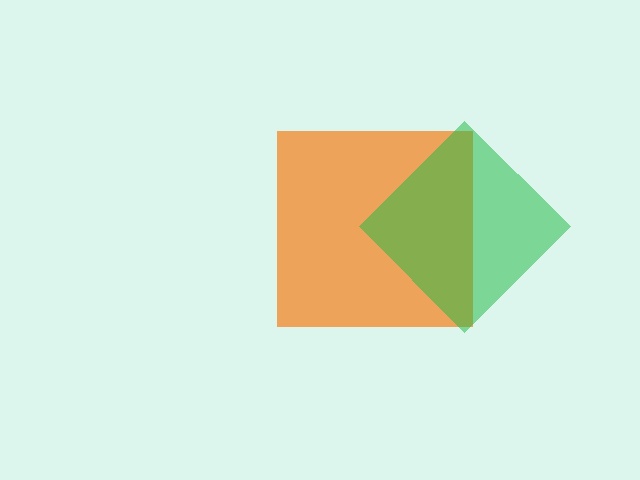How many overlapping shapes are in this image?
There are 2 overlapping shapes in the image.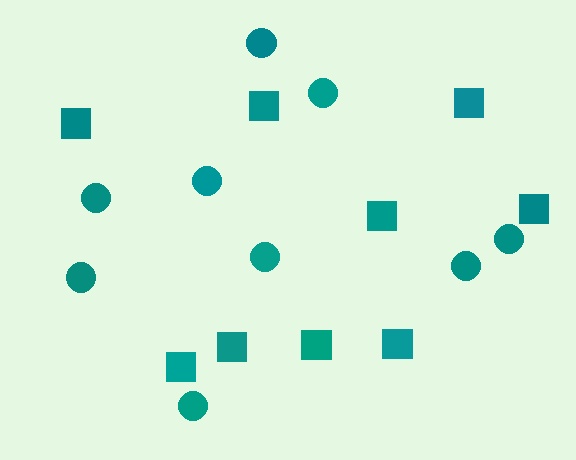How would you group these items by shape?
There are 2 groups: one group of squares (9) and one group of circles (9).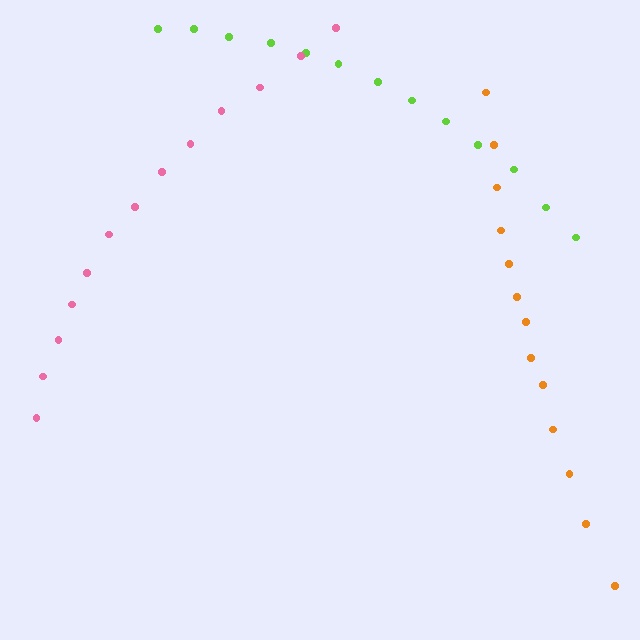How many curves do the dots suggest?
There are 3 distinct paths.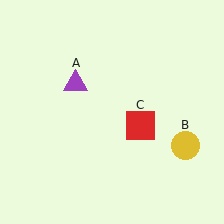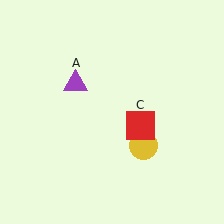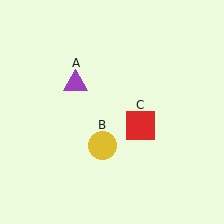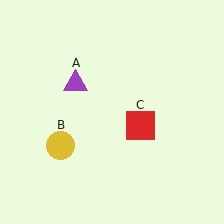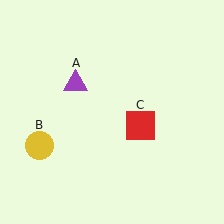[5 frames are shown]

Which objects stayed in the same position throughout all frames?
Purple triangle (object A) and red square (object C) remained stationary.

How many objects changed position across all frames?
1 object changed position: yellow circle (object B).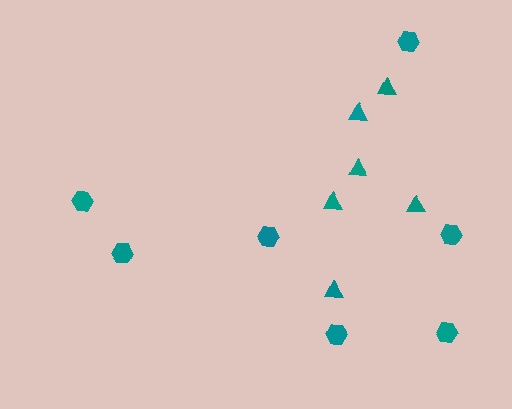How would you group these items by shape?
There are 2 groups: one group of hexagons (7) and one group of triangles (6).